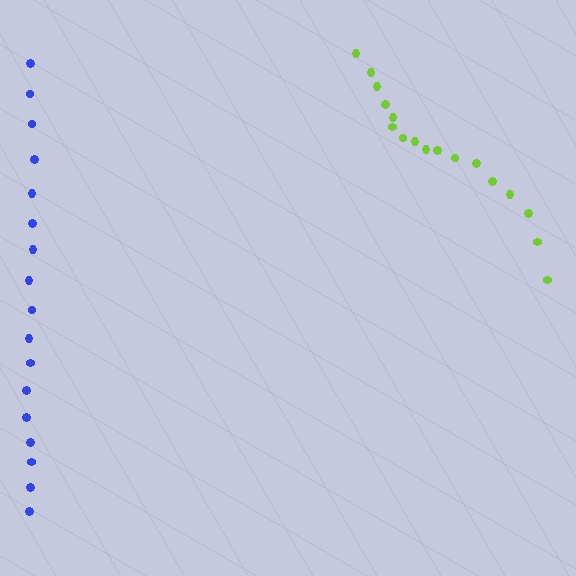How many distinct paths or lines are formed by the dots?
There are 2 distinct paths.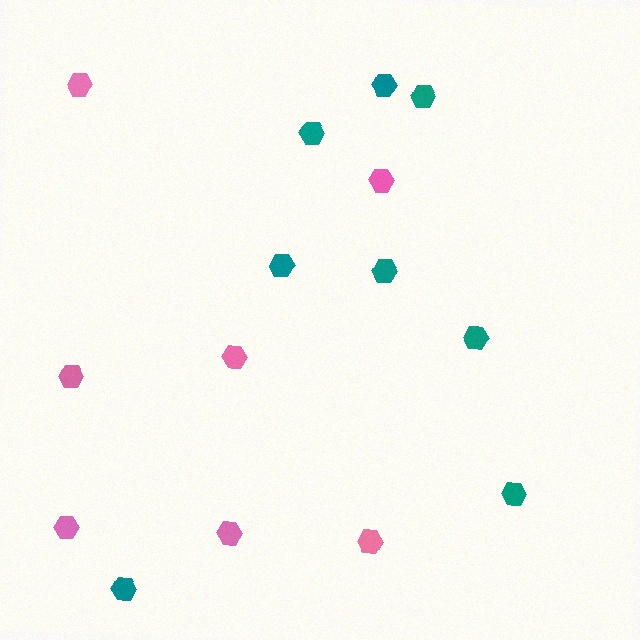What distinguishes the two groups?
There are 2 groups: one group of pink hexagons (7) and one group of teal hexagons (8).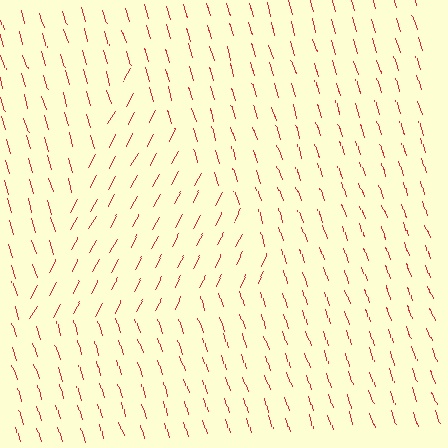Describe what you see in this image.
The image is filled with small red line segments. A triangle region in the image has lines oriented differently from the surrounding lines, creating a visible texture boundary.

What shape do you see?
I see a triangle.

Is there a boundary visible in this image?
Yes, there is a texture boundary formed by a change in line orientation.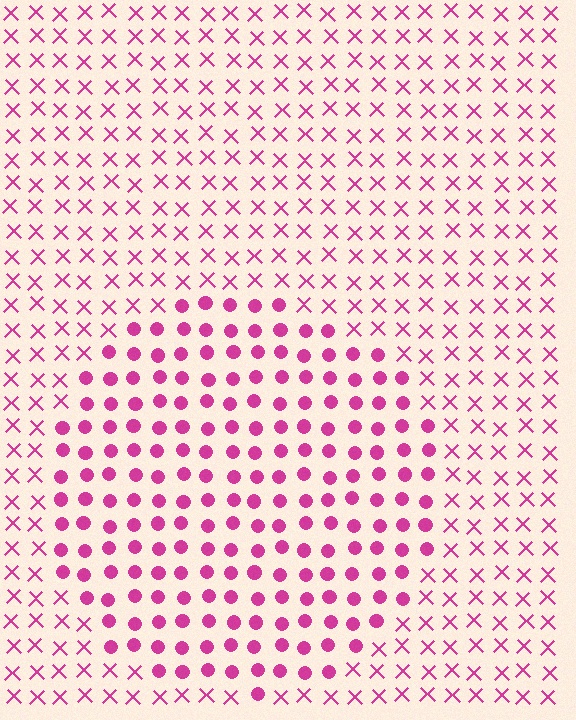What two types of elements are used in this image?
The image uses circles inside the circle region and X marks outside it.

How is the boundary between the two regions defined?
The boundary is defined by a change in element shape: circles inside vs. X marks outside. All elements share the same color and spacing.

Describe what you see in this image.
The image is filled with small magenta elements arranged in a uniform grid. A circle-shaped region contains circles, while the surrounding area contains X marks. The boundary is defined purely by the change in element shape.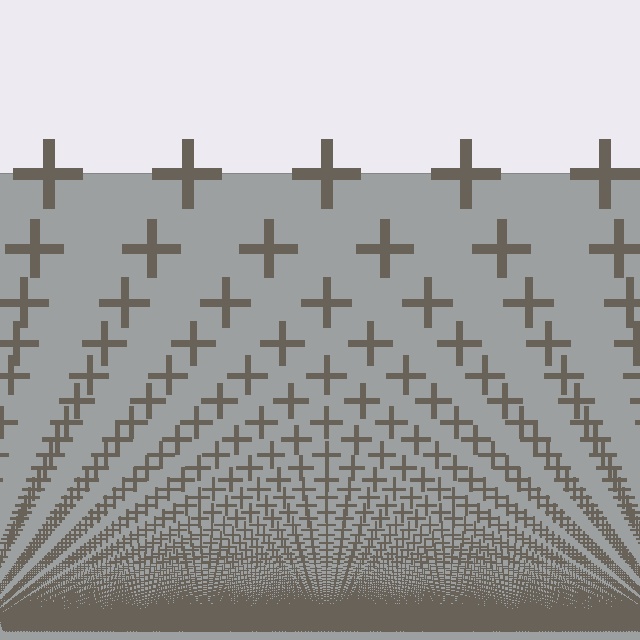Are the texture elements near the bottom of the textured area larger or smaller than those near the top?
Smaller. The gradient is inverted — elements near the bottom are smaller and denser.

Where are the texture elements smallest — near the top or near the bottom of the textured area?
Near the bottom.